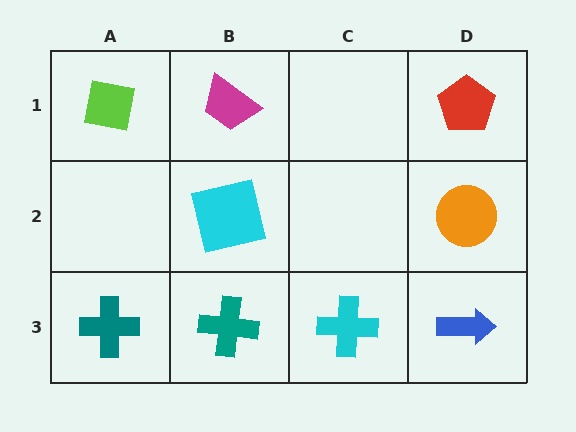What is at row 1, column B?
A magenta trapezoid.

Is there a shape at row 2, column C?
No, that cell is empty.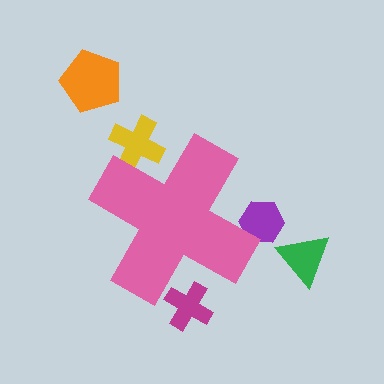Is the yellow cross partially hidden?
Yes, the yellow cross is partially hidden behind the pink cross.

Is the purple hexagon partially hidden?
Yes, the purple hexagon is partially hidden behind the pink cross.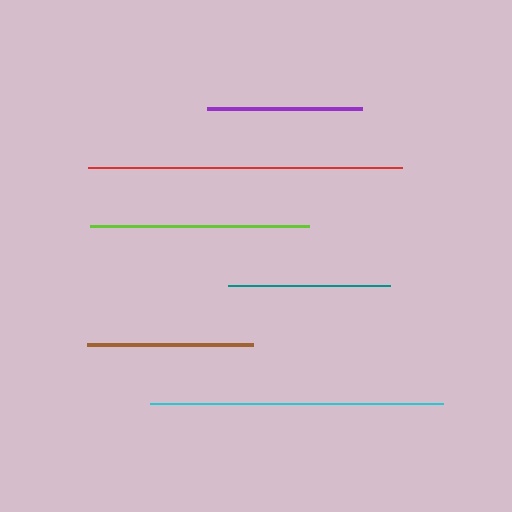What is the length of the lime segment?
The lime segment is approximately 218 pixels long.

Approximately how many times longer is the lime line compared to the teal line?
The lime line is approximately 1.4 times the length of the teal line.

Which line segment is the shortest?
The purple line is the shortest at approximately 155 pixels.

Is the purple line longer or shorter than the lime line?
The lime line is longer than the purple line.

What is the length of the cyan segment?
The cyan segment is approximately 293 pixels long.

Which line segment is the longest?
The red line is the longest at approximately 314 pixels.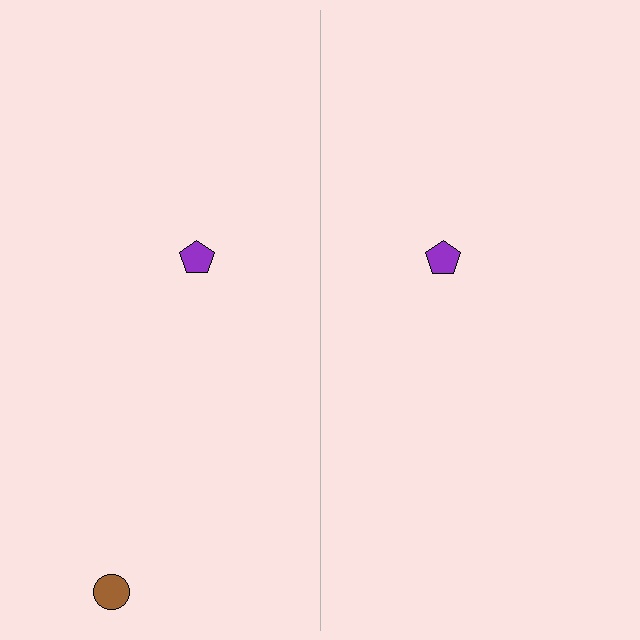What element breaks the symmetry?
A brown circle is missing from the right side.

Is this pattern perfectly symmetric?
No, the pattern is not perfectly symmetric. A brown circle is missing from the right side.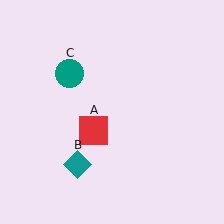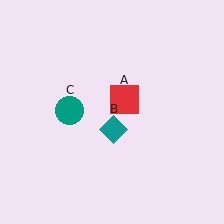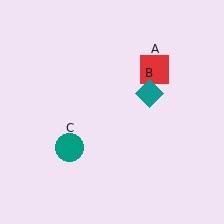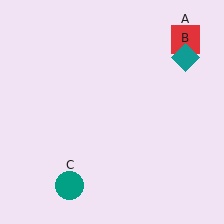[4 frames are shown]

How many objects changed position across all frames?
3 objects changed position: red square (object A), teal diamond (object B), teal circle (object C).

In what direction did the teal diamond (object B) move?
The teal diamond (object B) moved up and to the right.